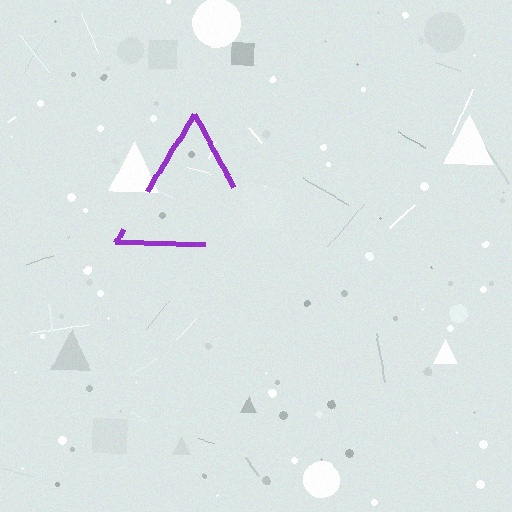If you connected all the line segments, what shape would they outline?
They would outline a triangle.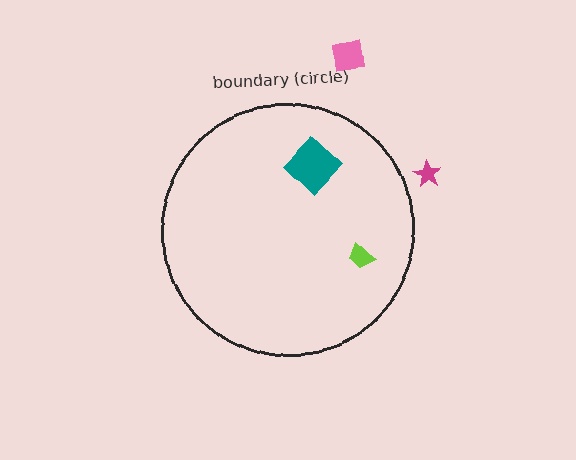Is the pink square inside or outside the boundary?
Outside.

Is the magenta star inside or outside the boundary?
Outside.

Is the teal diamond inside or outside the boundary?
Inside.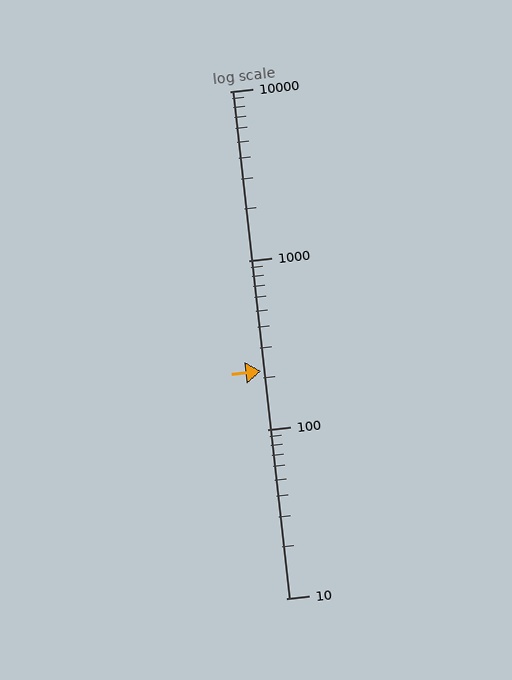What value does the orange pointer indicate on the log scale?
The pointer indicates approximately 220.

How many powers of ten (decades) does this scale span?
The scale spans 3 decades, from 10 to 10000.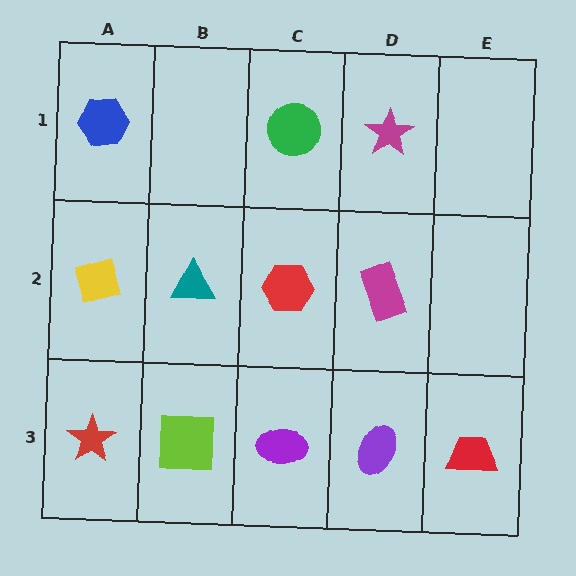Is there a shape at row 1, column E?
No, that cell is empty.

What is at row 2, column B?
A teal triangle.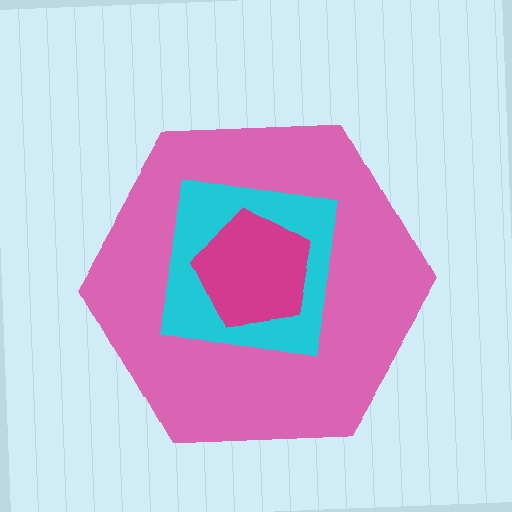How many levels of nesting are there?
3.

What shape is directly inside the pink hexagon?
The cyan square.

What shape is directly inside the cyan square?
The magenta pentagon.